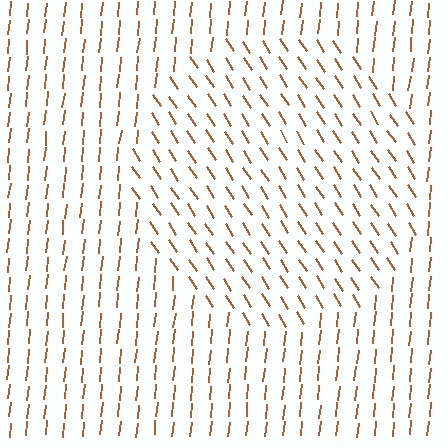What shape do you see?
I see a circle.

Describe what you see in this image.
The image is filled with small brown line segments. A circle region in the image has lines oriented differently from the surrounding lines, creating a visible texture boundary.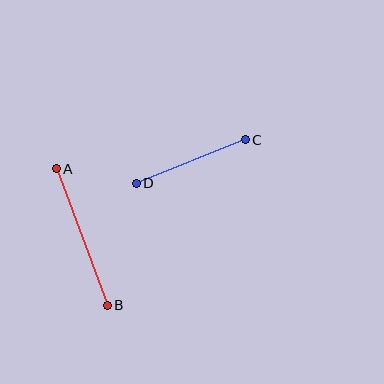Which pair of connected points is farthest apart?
Points A and B are farthest apart.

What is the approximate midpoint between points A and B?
The midpoint is at approximately (82, 237) pixels.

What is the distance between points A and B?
The distance is approximately 146 pixels.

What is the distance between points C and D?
The distance is approximately 117 pixels.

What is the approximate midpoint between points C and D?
The midpoint is at approximately (191, 162) pixels.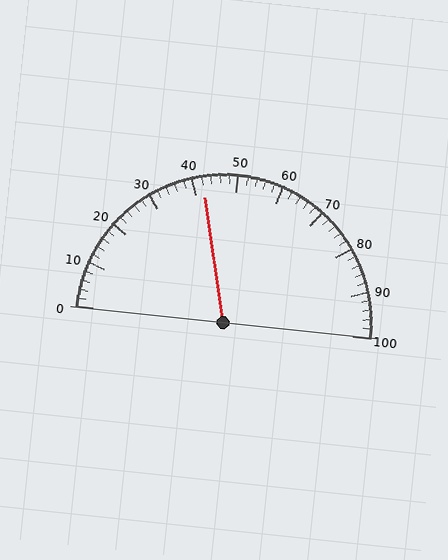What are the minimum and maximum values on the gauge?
The gauge ranges from 0 to 100.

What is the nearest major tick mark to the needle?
The nearest major tick mark is 40.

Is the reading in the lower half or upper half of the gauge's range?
The reading is in the lower half of the range (0 to 100).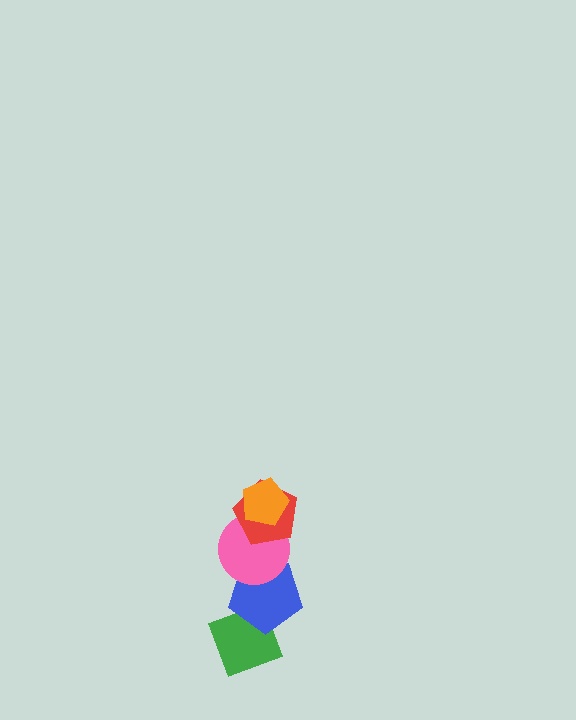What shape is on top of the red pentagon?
The orange pentagon is on top of the red pentagon.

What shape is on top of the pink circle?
The red pentagon is on top of the pink circle.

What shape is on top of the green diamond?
The blue pentagon is on top of the green diamond.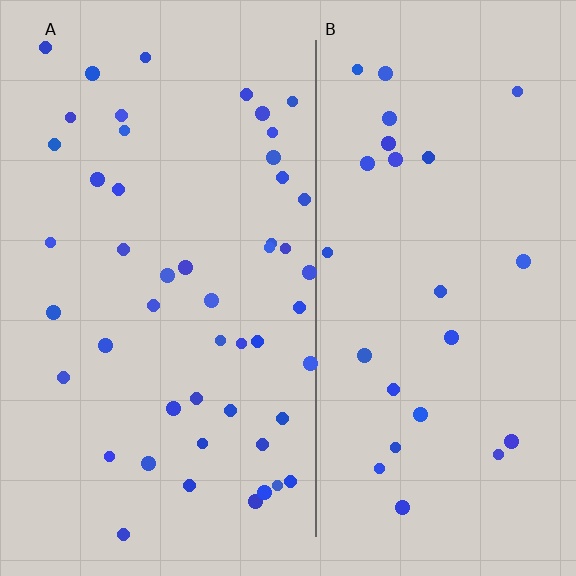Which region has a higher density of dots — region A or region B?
A (the left).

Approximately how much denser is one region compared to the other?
Approximately 1.9× — region A over region B.